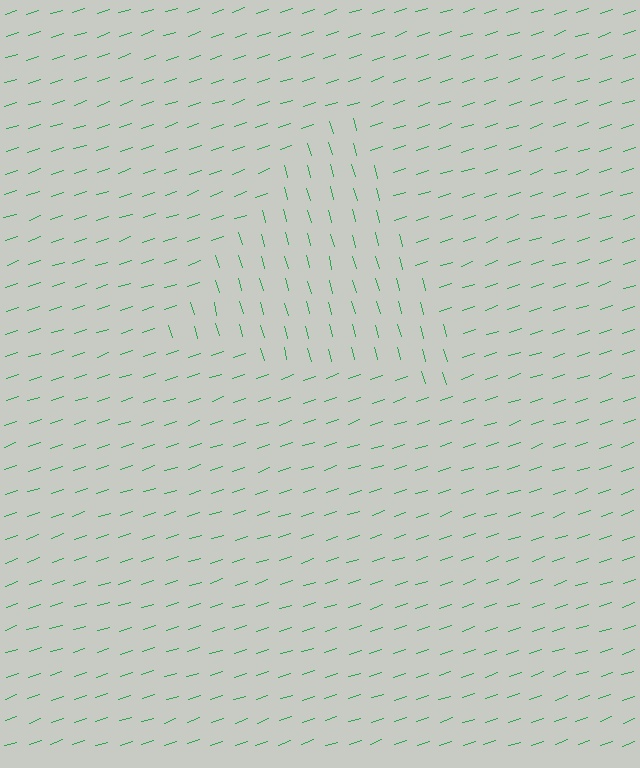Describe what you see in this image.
The image is filled with small green line segments. A triangle region in the image has lines oriented differently from the surrounding lines, creating a visible texture boundary.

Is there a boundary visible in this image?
Yes, there is a texture boundary formed by a change in line orientation.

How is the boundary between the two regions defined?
The boundary is defined purely by a change in line orientation (approximately 87 degrees difference). All lines are the same color and thickness.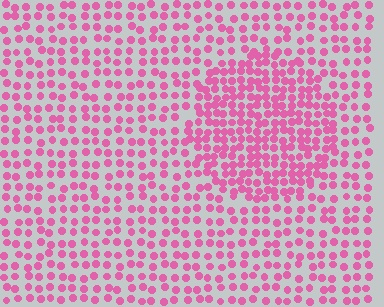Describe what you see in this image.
The image contains small pink elements arranged at two different densities. A circle-shaped region is visible where the elements are more densely packed than the surrounding area.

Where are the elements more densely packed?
The elements are more densely packed inside the circle boundary.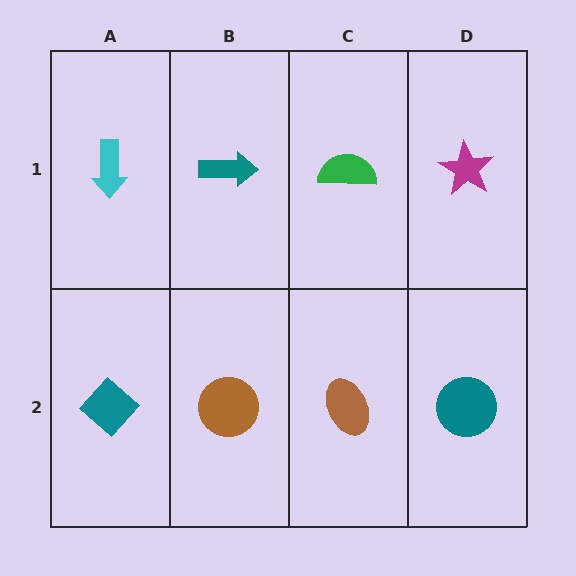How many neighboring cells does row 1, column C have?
3.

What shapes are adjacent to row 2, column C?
A green semicircle (row 1, column C), a brown circle (row 2, column B), a teal circle (row 2, column D).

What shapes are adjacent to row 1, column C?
A brown ellipse (row 2, column C), a teal arrow (row 1, column B), a magenta star (row 1, column D).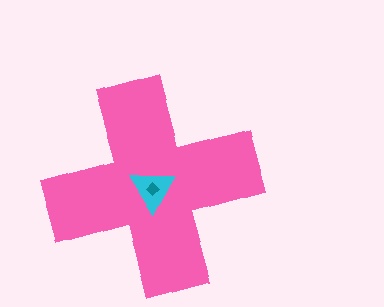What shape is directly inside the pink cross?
The cyan triangle.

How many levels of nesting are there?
3.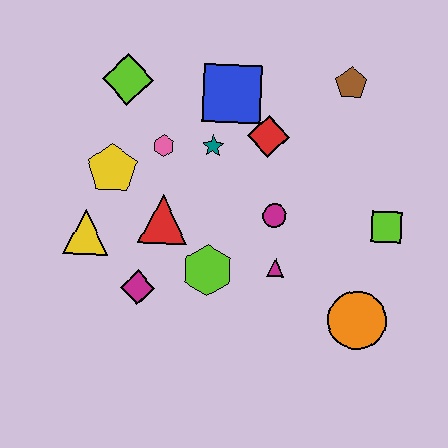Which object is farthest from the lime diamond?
The orange circle is farthest from the lime diamond.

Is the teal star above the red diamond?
No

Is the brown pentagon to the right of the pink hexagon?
Yes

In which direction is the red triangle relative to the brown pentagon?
The red triangle is to the left of the brown pentagon.